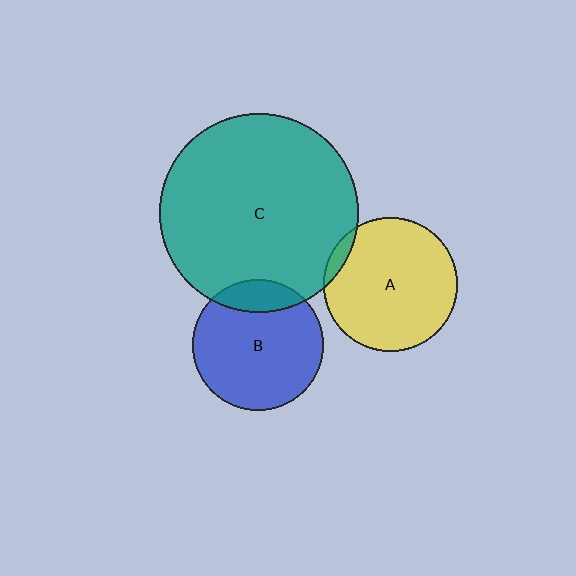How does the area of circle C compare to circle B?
Approximately 2.3 times.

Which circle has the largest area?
Circle C (teal).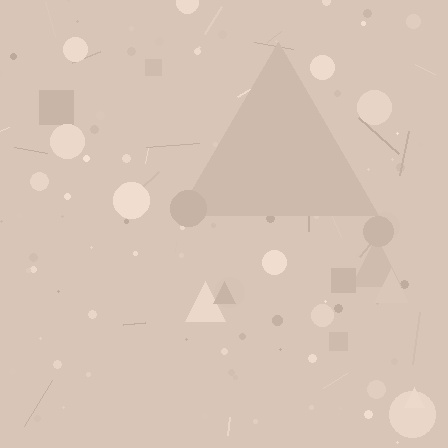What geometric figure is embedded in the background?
A triangle is embedded in the background.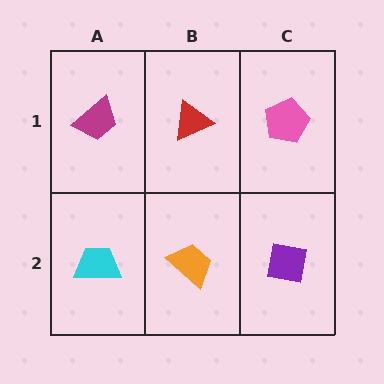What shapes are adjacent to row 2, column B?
A red triangle (row 1, column B), a cyan trapezoid (row 2, column A), a purple square (row 2, column C).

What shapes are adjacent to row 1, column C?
A purple square (row 2, column C), a red triangle (row 1, column B).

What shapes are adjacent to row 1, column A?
A cyan trapezoid (row 2, column A), a red triangle (row 1, column B).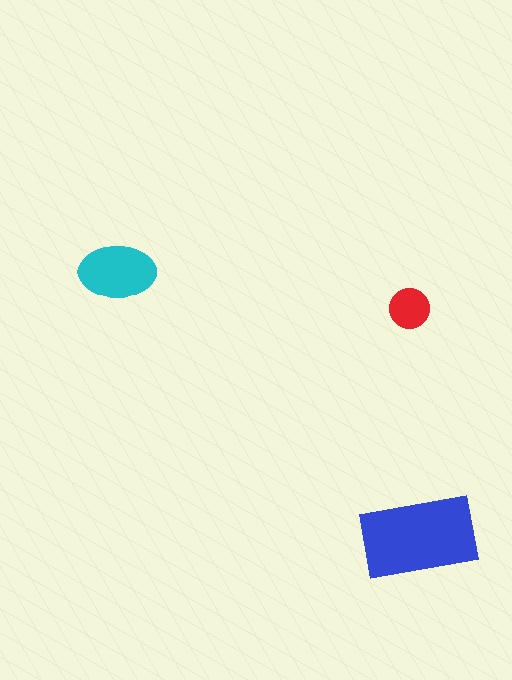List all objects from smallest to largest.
The red circle, the cyan ellipse, the blue rectangle.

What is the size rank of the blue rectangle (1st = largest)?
1st.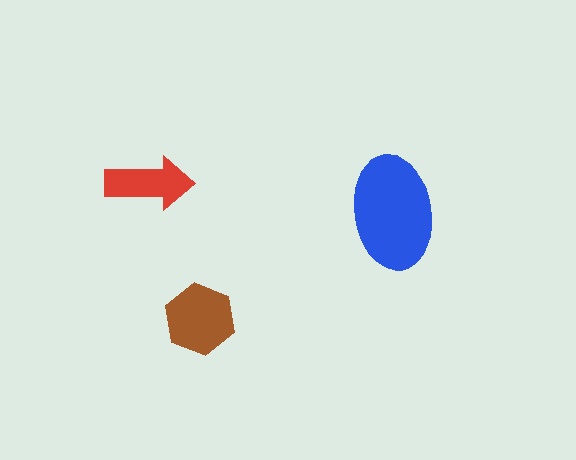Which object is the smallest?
The red arrow.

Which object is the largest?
The blue ellipse.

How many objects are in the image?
There are 3 objects in the image.